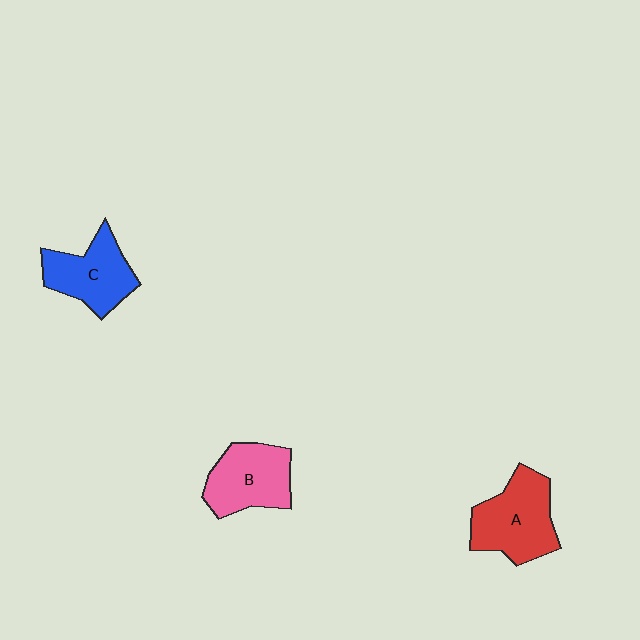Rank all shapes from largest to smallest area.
From largest to smallest: A (red), B (pink), C (blue).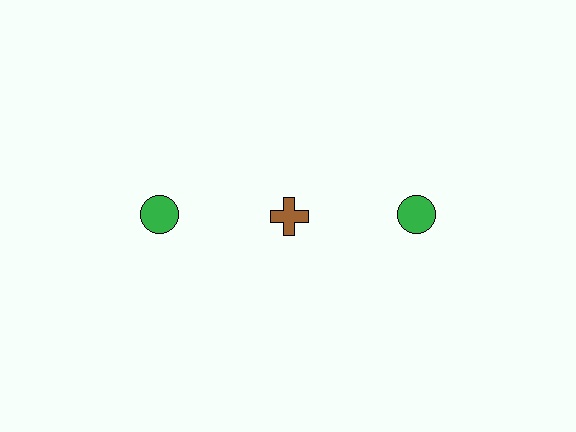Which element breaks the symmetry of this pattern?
The brown cross in the top row, second from left column breaks the symmetry. All other shapes are green circles.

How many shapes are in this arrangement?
There are 3 shapes arranged in a grid pattern.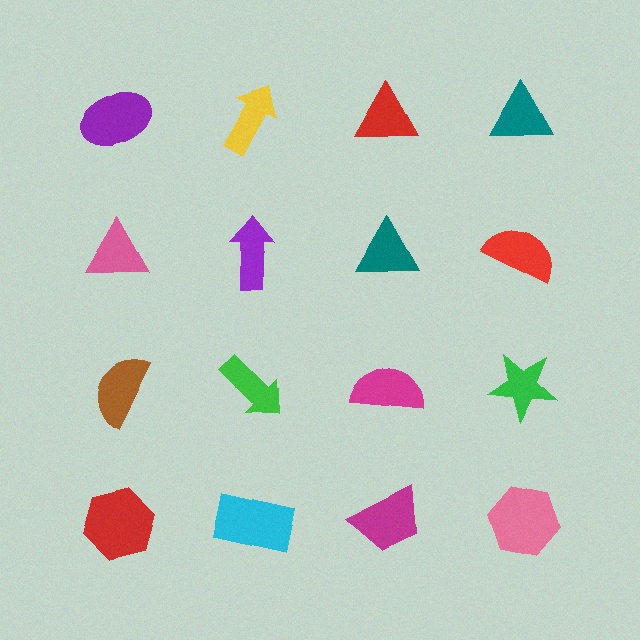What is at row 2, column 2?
A purple arrow.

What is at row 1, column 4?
A teal triangle.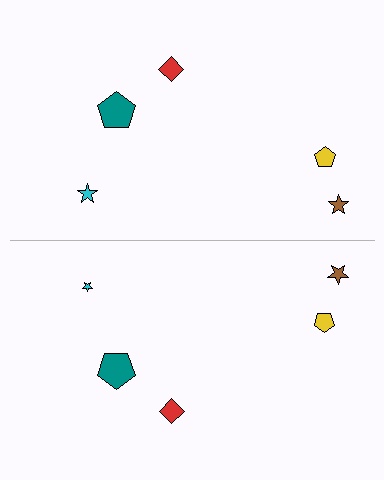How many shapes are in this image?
There are 10 shapes in this image.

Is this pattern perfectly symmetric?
No, the pattern is not perfectly symmetric. The cyan star on the bottom side has a different size than its mirror counterpart.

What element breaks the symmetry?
The cyan star on the bottom side has a different size than its mirror counterpart.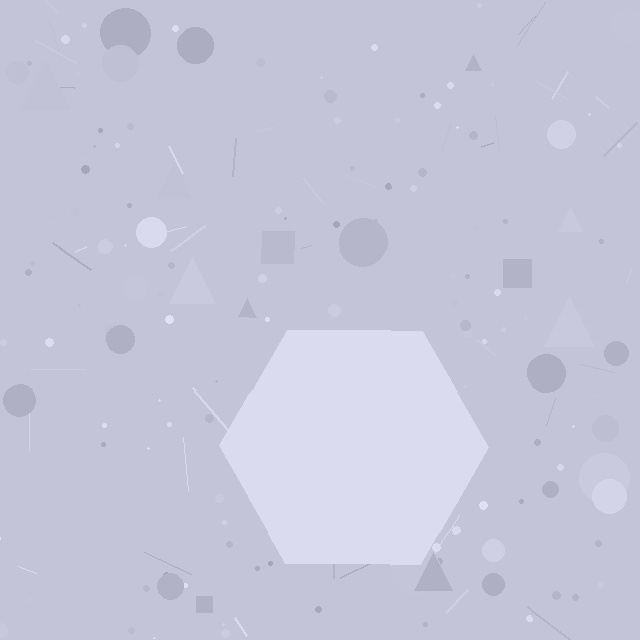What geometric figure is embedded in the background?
A hexagon is embedded in the background.